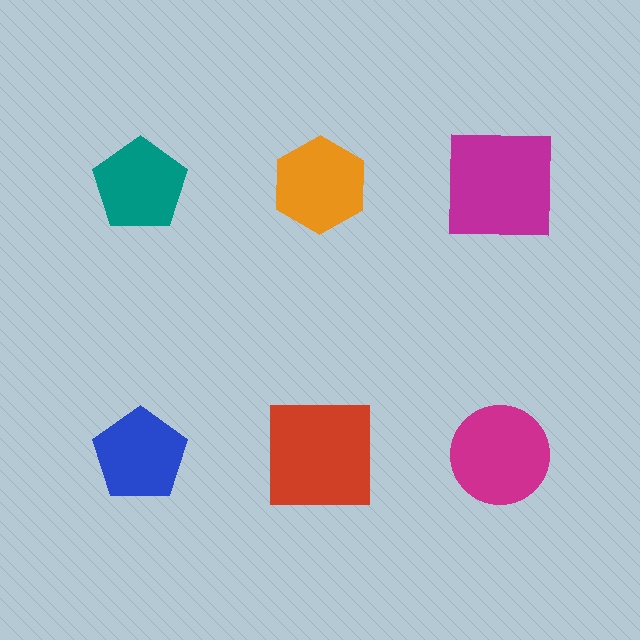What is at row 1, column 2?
An orange hexagon.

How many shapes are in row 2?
3 shapes.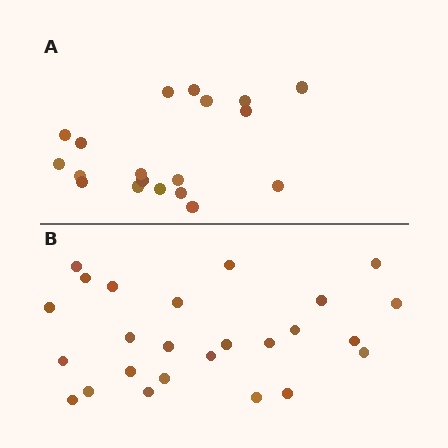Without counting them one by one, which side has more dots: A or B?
Region B (the bottom region) has more dots.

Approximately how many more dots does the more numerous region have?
Region B has about 6 more dots than region A.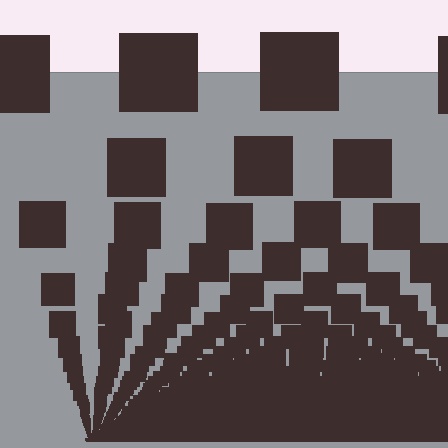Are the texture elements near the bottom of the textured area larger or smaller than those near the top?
Smaller. The gradient is inverted — elements near the bottom are smaller and denser.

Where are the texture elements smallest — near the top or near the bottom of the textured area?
Near the bottom.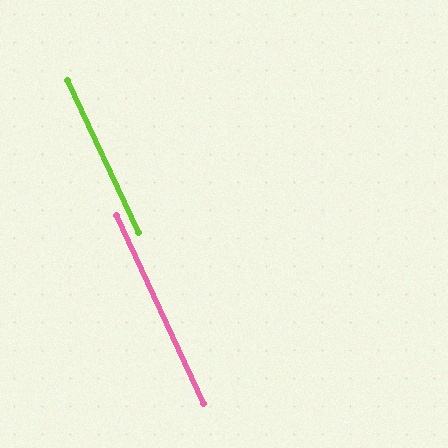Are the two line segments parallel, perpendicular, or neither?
Parallel — their directions differ by only 0.5°.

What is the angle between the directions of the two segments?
Approximately 1 degree.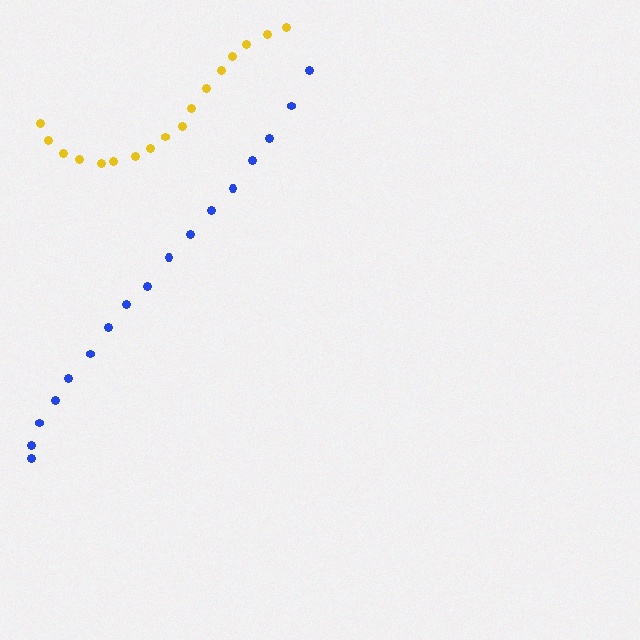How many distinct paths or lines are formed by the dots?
There are 2 distinct paths.